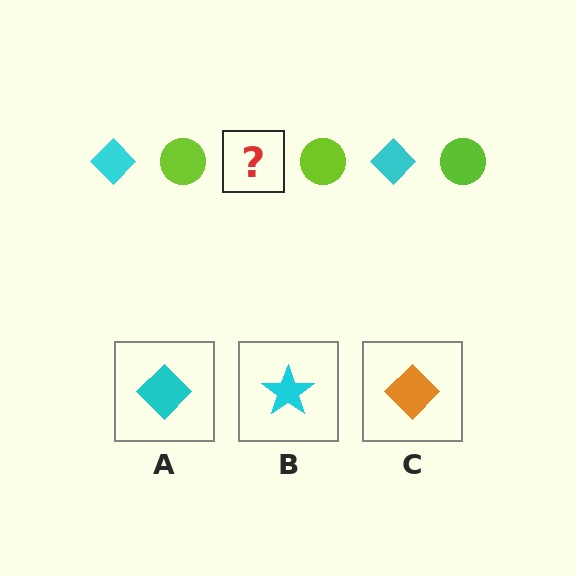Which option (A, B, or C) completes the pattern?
A.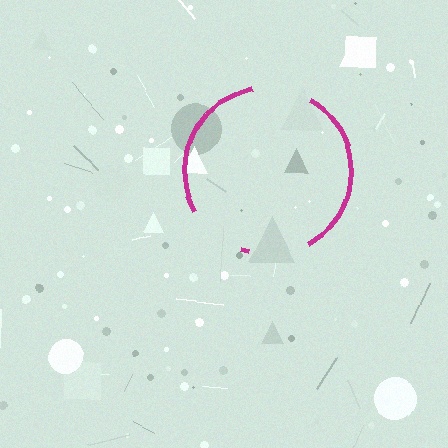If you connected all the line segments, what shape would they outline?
They would outline a circle.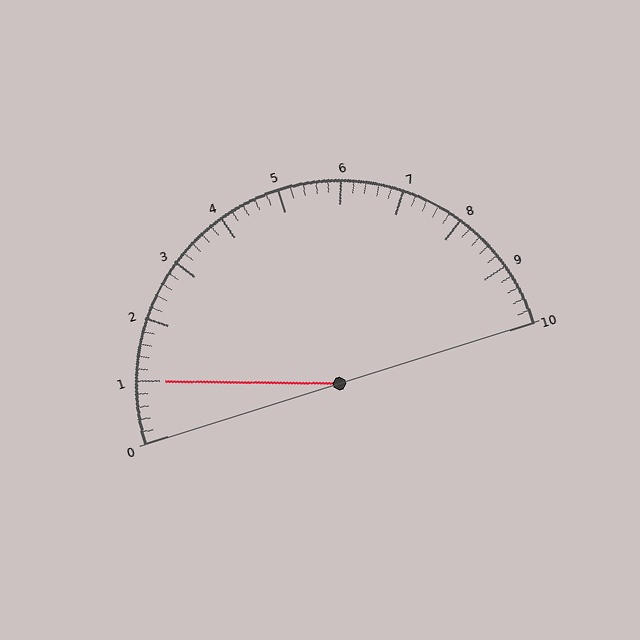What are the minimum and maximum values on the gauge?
The gauge ranges from 0 to 10.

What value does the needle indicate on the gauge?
The needle indicates approximately 1.0.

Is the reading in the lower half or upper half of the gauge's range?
The reading is in the lower half of the range (0 to 10).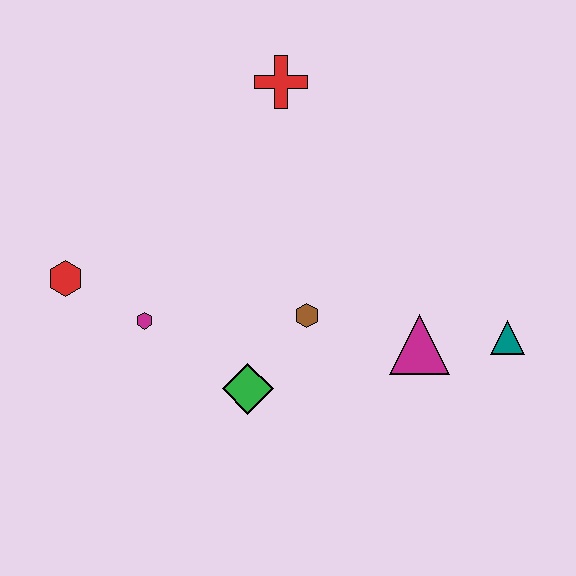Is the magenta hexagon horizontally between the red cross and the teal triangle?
No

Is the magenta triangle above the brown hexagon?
No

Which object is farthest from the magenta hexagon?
The teal triangle is farthest from the magenta hexagon.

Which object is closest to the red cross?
The brown hexagon is closest to the red cross.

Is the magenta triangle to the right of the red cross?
Yes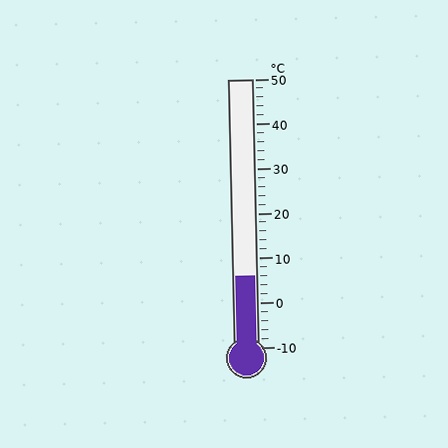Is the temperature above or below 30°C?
The temperature is below 30°C.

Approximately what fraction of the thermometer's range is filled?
The thermometer is filled to approximately 25% of its range.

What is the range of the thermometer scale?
The thermometer scale ranges from -10°C to 50°C.